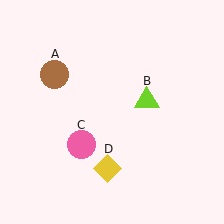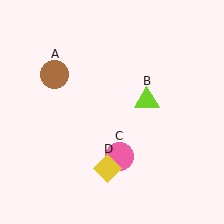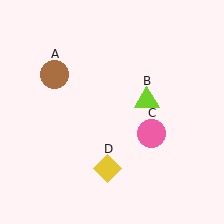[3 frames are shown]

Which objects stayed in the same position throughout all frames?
Brown circle (object A) and lime triangle (object B) and yellow diamond (object D) remained stationary.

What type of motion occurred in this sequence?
The pink circle (object C) rotated counterclockwise around the center of the scene.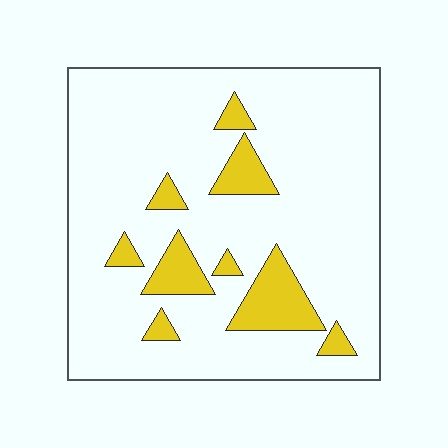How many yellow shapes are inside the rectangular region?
9.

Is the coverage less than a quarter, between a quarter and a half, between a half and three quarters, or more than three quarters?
Less than a quarter.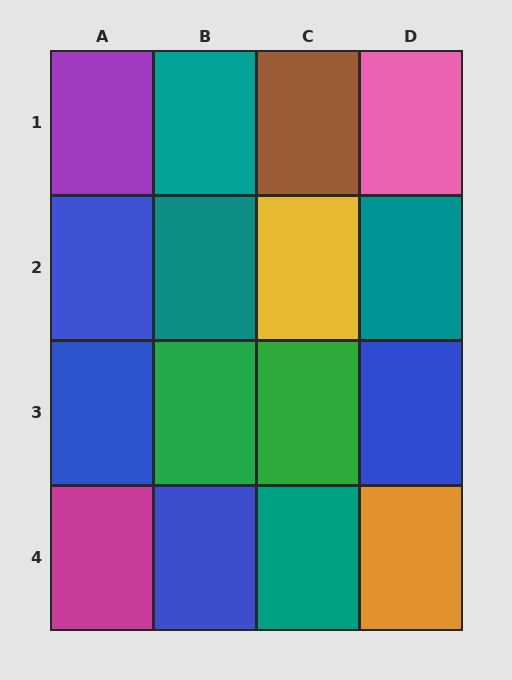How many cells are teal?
4 cells are teal.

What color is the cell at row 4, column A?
Magenta.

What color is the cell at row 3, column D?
Blue.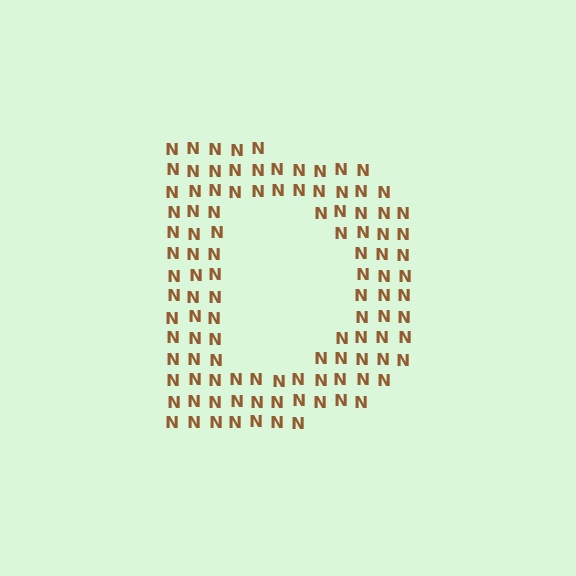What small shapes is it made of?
It is made of small letter N's.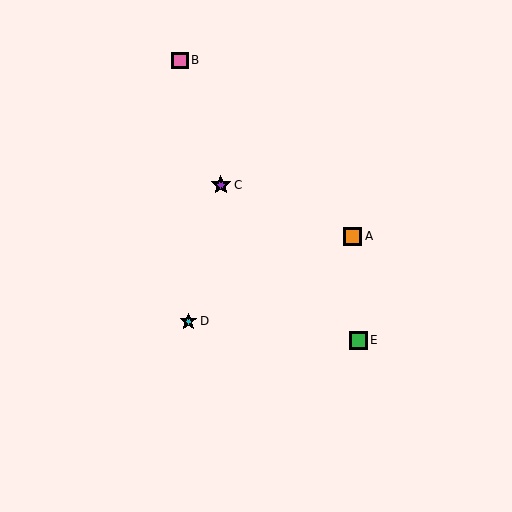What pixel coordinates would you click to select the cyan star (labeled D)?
Click at (188, 321) to select the cyan star D.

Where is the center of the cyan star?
The center of the cyan star is at (188, 321).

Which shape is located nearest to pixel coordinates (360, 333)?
The green square (labeled E) at (358, 340) is nearest to that location.